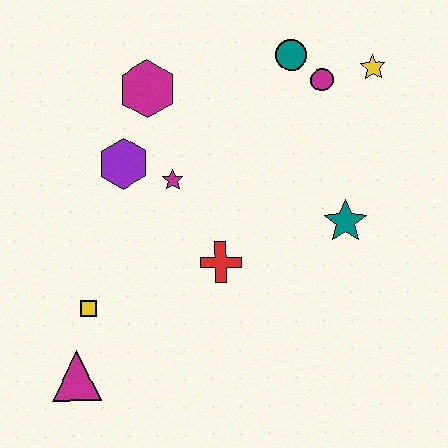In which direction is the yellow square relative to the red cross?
The yellow square is to the left of the red cross.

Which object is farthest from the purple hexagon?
The yellow star is farthest from the purple hexagon.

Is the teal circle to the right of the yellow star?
No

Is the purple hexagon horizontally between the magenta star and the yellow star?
No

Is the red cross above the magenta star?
No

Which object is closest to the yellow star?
The magenta circle is closest to the yellow star.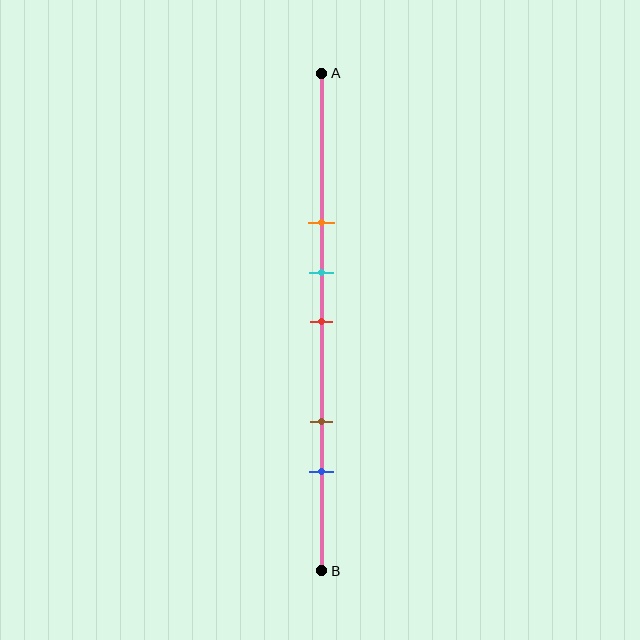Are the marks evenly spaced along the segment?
No, the marks are not evenly spaced.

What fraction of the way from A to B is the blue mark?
The blue mark is approximately 80% (0.8) of the way from A to B.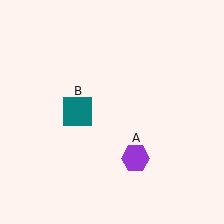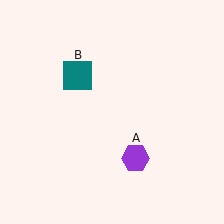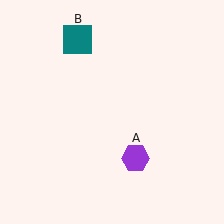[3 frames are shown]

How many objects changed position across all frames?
1 object changed position: teal square (object B).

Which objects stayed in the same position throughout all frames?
Purple hexagon (object A) remained stationary.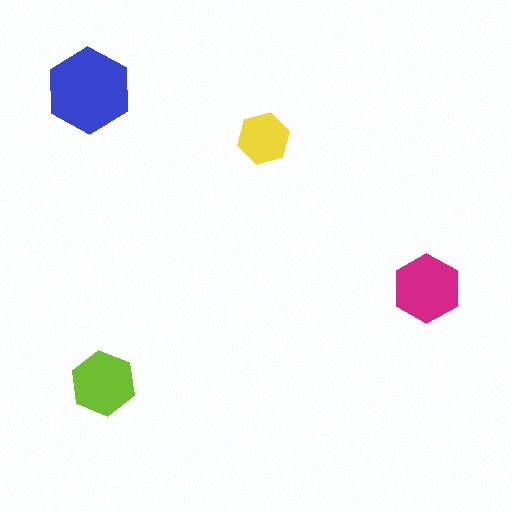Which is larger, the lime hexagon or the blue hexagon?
The blue one.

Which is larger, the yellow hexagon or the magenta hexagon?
The magenta one.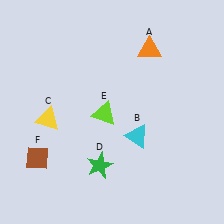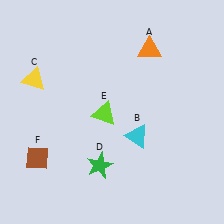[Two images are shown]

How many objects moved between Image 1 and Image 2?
1 object moved between the two images.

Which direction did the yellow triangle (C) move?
The yellow triangle (C) moved up.